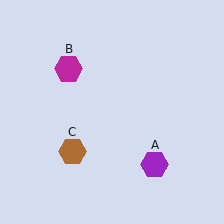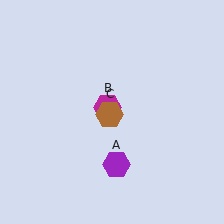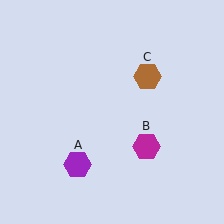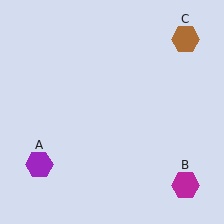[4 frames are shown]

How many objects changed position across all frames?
3 objects changed position: purple hexagon (object A), magenta hexagon (object B), brown hexagon (object C).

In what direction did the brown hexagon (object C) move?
The brown hexagon (object C) moved up and to the right.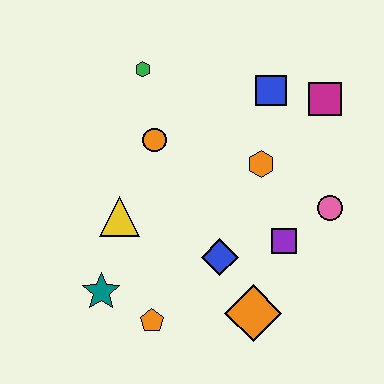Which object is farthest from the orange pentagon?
The magenta square is farthest from the orange pentagon.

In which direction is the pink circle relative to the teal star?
The pink circle is to the right of the teal star.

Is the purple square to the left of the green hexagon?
No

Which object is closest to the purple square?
The pink circle is closest to the purple square.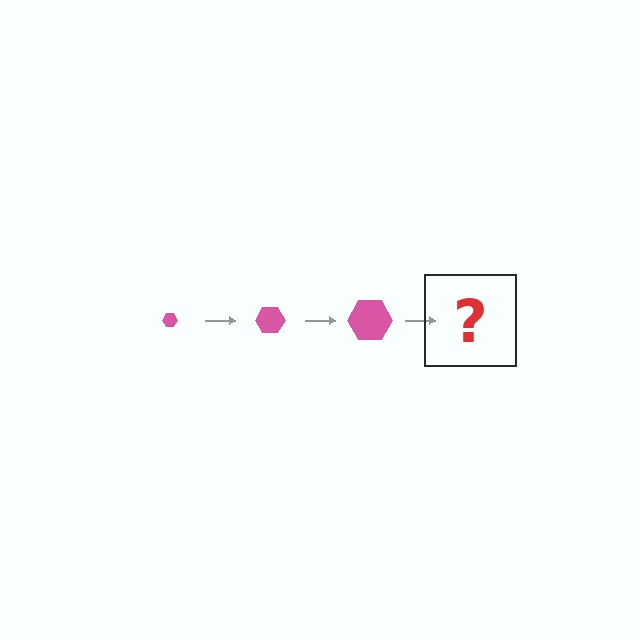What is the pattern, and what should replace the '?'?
The pattern is that the hexagon gets progressively larger each step. The '?' should be a pink hexagon, larger than the previous one.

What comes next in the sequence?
The next element should be a pink hexagon, larger than the previous one.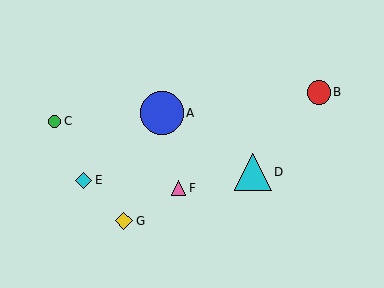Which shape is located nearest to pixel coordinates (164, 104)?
The blue circle (labeled A) at (162, 113) is nearest to that location.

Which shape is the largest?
The blue circle (labeled A) is the largest.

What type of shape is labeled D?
Shape D is a cyan triangle.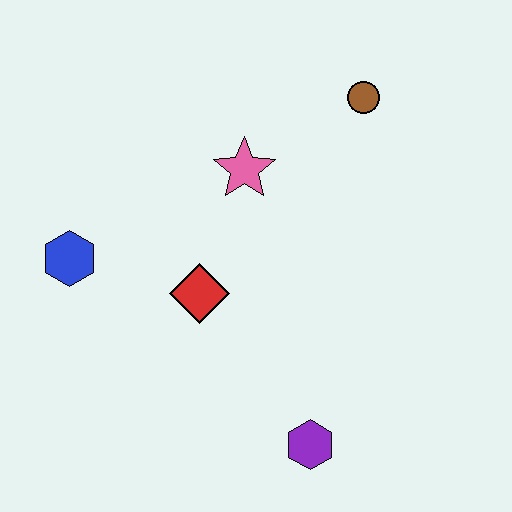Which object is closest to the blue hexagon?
The red diamond is closest to the blue hexagon.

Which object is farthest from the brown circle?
The purple hexagon is farthest from the brown circle.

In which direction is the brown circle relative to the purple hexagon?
The brown circle is above the purple hexagon.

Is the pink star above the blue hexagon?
Yes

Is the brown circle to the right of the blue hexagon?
Yes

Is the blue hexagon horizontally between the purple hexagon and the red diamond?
No